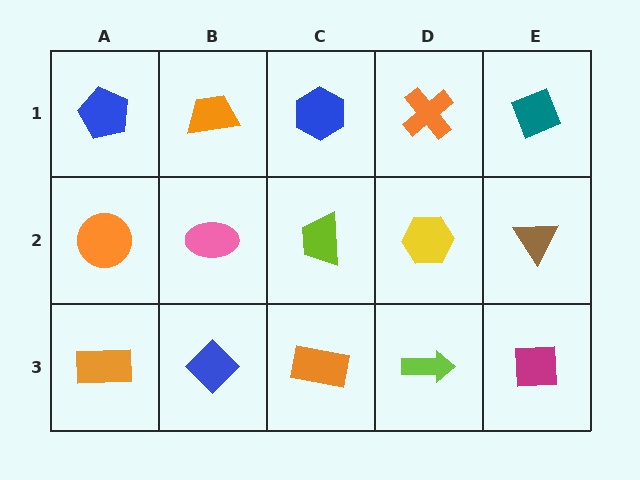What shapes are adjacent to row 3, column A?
An orange circle (row 2, column A), a blue diamond (row 3, column B).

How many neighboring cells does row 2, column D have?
4.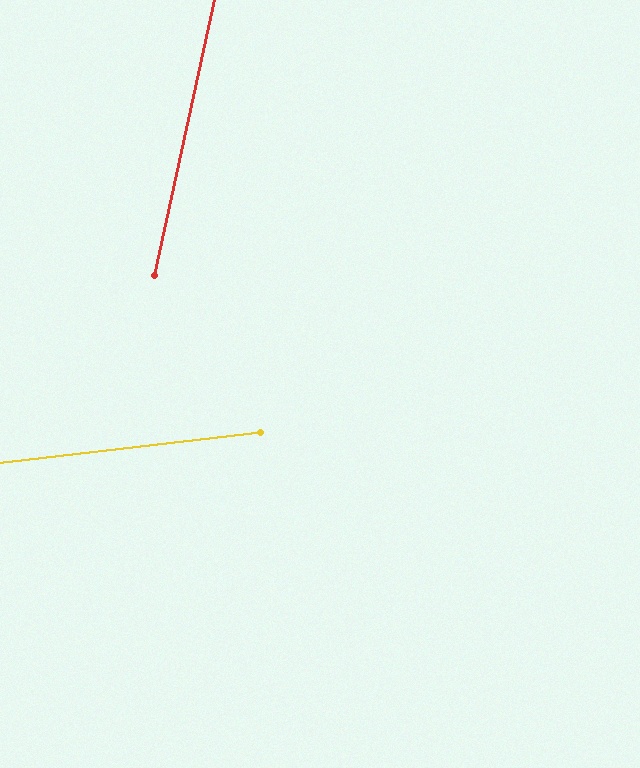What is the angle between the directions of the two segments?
Approximately 71 degrees.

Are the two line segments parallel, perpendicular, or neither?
Neither parallel nor perpendicular — they differ by about 71°.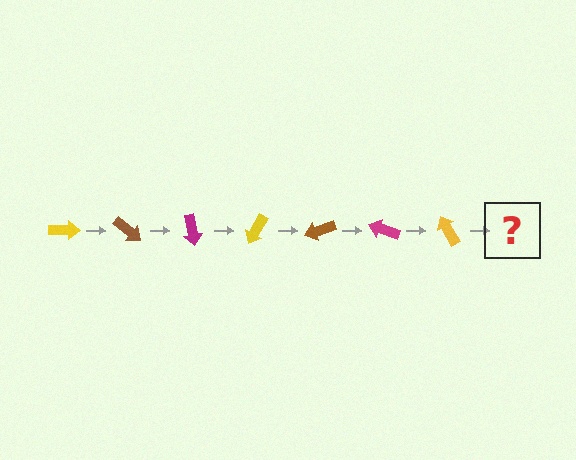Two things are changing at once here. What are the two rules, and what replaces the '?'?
The two rules are that it rotates 40 degrees each step and the color cycles through yellow, brown, and magenta. The '?' should be a brown arrow, rotated 280 degrees from the start.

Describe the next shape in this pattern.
It should be a brown arrow, rotated 280 degrees from the start.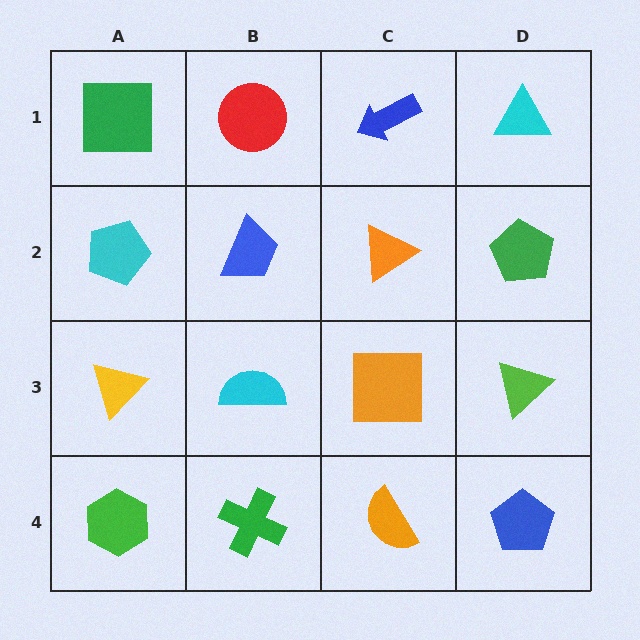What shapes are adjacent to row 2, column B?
A red circle (row 1, column B), a cyan semicircle (row 3, column B), a cyan pentagon (row 2, column A), an orange triangle (row 2, column C).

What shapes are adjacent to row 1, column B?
A blue trapezoid (row 2, column B), a green square (row 1, column A), a blue arrow (row 1, column C).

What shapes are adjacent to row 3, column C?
An orange triangle (row 2, column C), an orange semicircle (row 4, column C), a cyan semicircle (row 3, column B), a lime triangle (row 3, column D).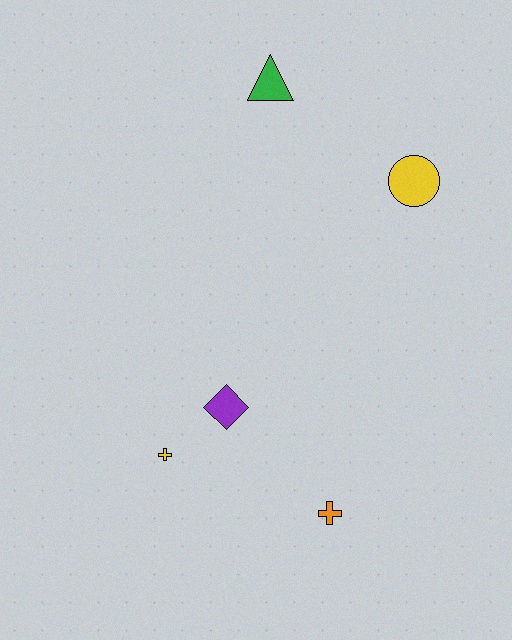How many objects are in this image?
There are 5 objects.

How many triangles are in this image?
There is 1 triangle.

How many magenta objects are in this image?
There are no magenta objects.